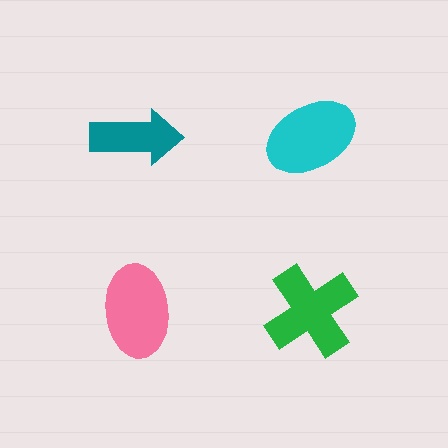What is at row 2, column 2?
A green cross.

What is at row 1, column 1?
A teal arrow.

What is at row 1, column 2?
A cyan ellipse.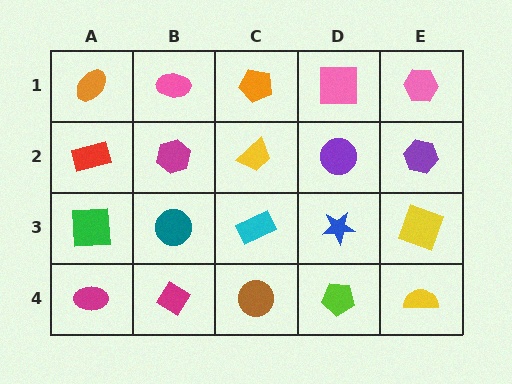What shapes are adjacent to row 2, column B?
A pink ellipse (row 1, column B), a teal circle (row 3, column B), a red rectangle (row 2, column A), a yellow trapezoid (row 2, column C).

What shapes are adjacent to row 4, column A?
A green square (row 3, column A), a magenta diamond (row 4, column B).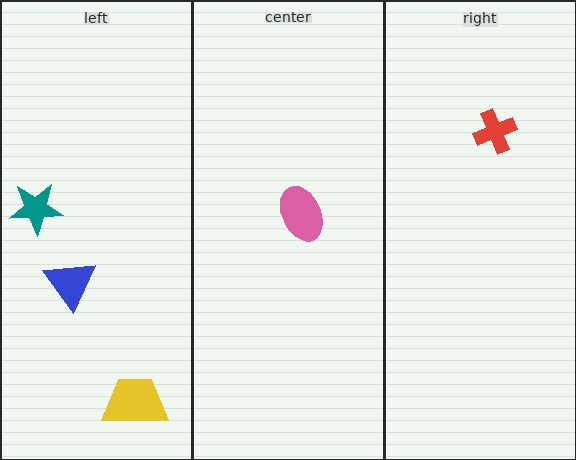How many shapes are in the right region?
1.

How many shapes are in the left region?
3.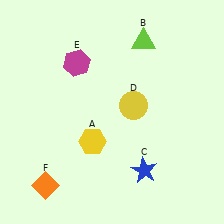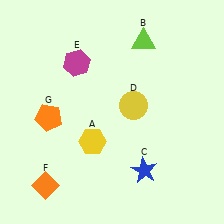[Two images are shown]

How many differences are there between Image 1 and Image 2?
There is 1 difference between the two images.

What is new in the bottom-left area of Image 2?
An orange pentagon (G) was added in the bottom-left area of Image 2.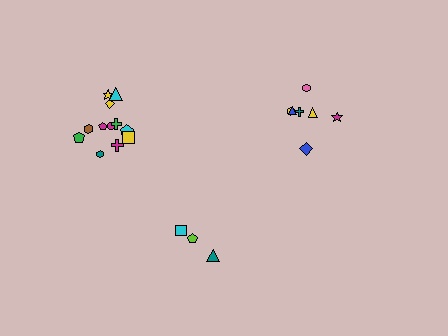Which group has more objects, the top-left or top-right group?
The top-left group.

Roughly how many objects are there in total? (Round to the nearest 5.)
Roughly 20 objects in total.